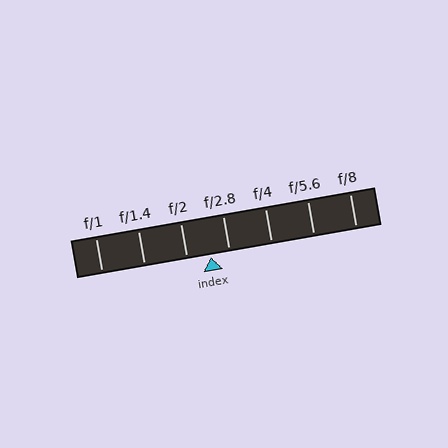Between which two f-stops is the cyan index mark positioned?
The index mark is between f/2 and f/2.8.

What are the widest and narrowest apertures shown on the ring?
The widest aperture shown is f/1 and the narrowest is f/8.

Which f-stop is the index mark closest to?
The index mark is closest to f/2.8.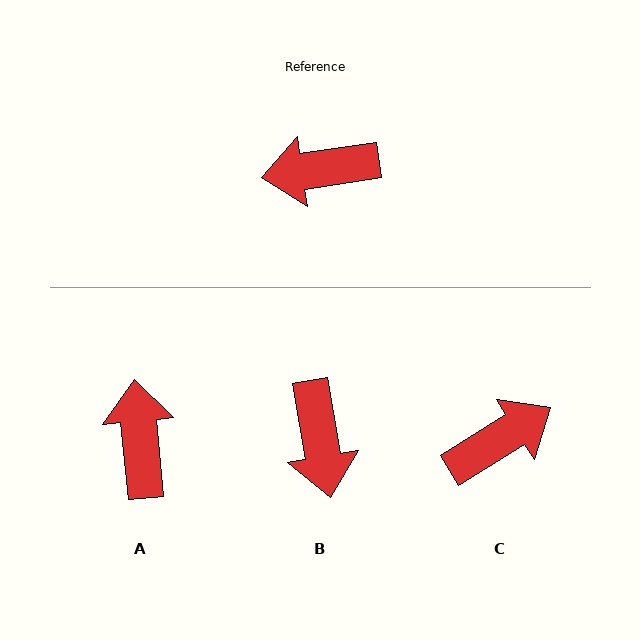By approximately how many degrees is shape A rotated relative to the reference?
Approximately 93 degrees clockwise.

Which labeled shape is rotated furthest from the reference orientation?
C, about 156 degrees away.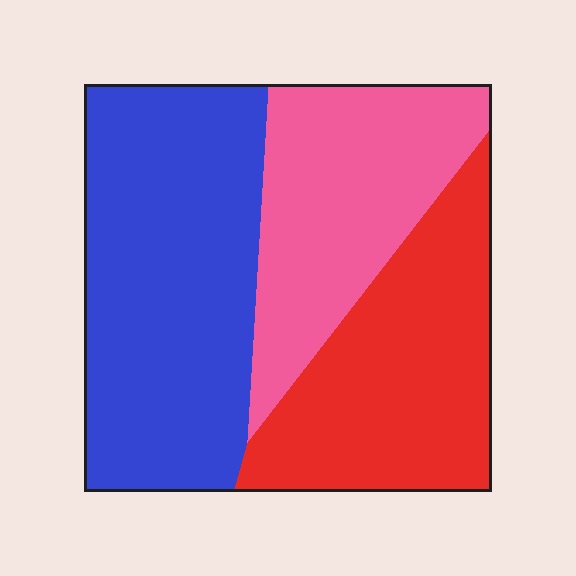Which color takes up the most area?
Blue, at roughly 40%.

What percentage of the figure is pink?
Pink takes up about one quarter (1/4) of the figure.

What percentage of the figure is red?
Red covers 31% of the figure.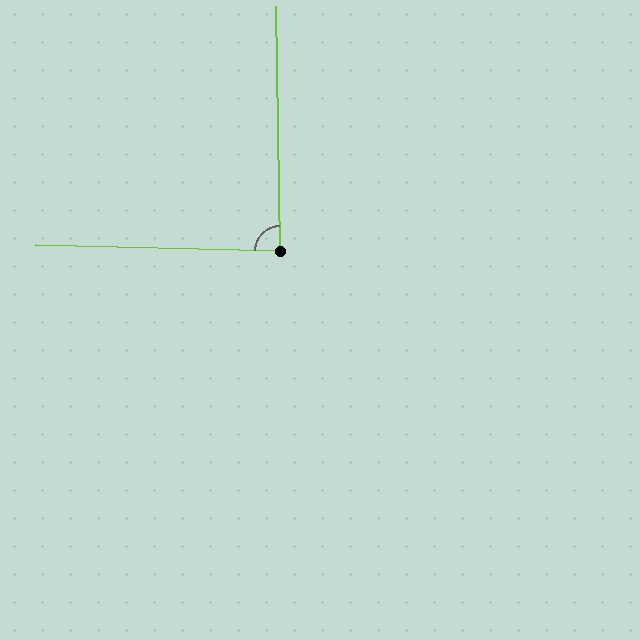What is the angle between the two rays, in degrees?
Approximately 88 degrees.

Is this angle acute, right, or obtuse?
It is approximately a right angle.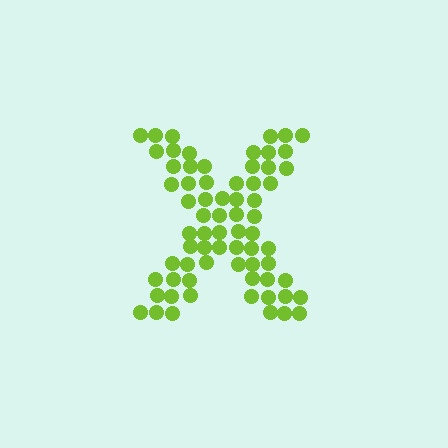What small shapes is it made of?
It is made of small circles.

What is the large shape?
The large shape is the letter X.